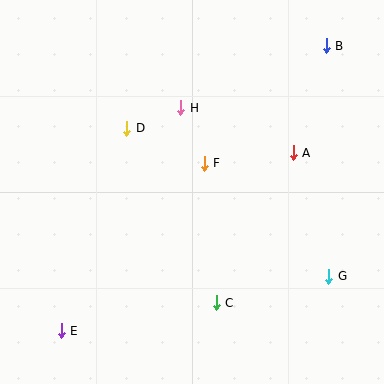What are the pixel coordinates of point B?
Point B is at (326, 46).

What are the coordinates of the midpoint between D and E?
The midpoint between D and E is at (94, 230).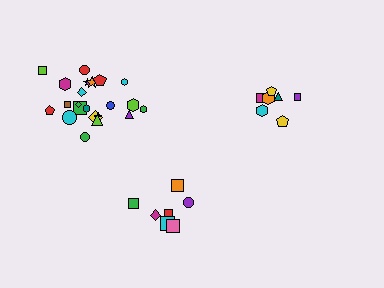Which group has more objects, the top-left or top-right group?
The top-left group.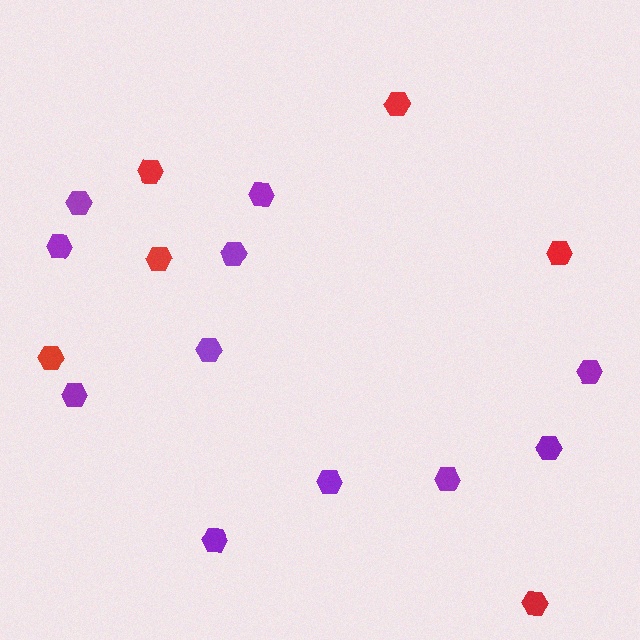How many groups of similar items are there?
There are 2 groups: one group of purple hexagons (11) and one group of red hexagons (6).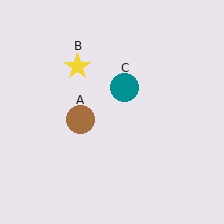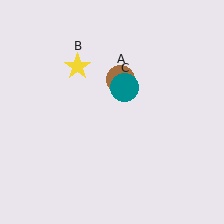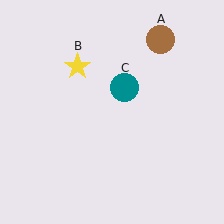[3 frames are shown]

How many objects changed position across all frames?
1 object changed position: brown circle (object A).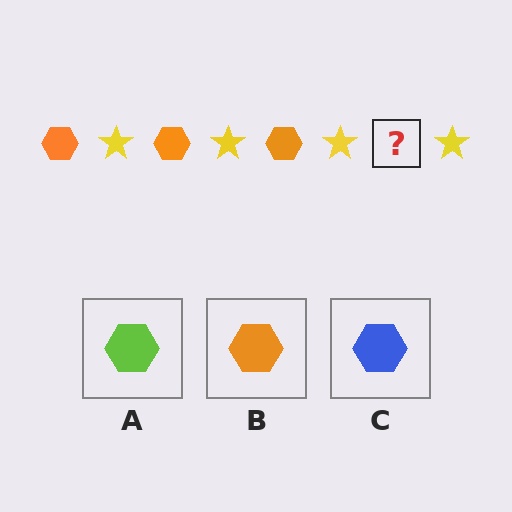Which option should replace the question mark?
Option B.